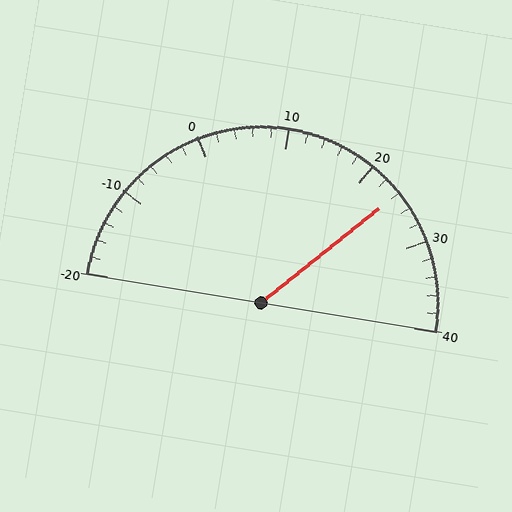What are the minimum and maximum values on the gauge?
The gauge ranges from -20 to 40.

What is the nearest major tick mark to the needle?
The nearest major tick mark is 20.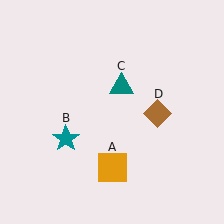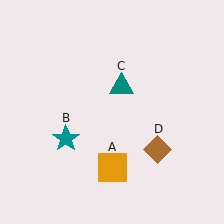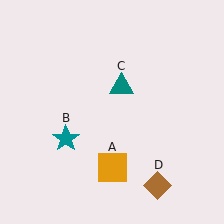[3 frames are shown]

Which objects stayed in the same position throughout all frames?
Orange square (object A) and teal star (object B) and teal triangle (object C) remained stationary.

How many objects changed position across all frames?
1 object changed position: brown diamond (object D).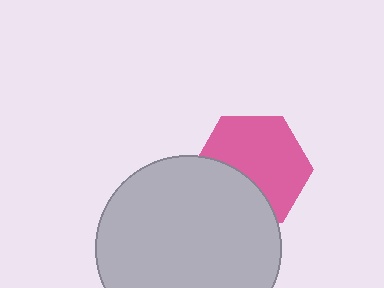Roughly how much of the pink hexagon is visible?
About half of it is visible (roughly 65%).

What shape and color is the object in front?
The object in front is a light gray circle.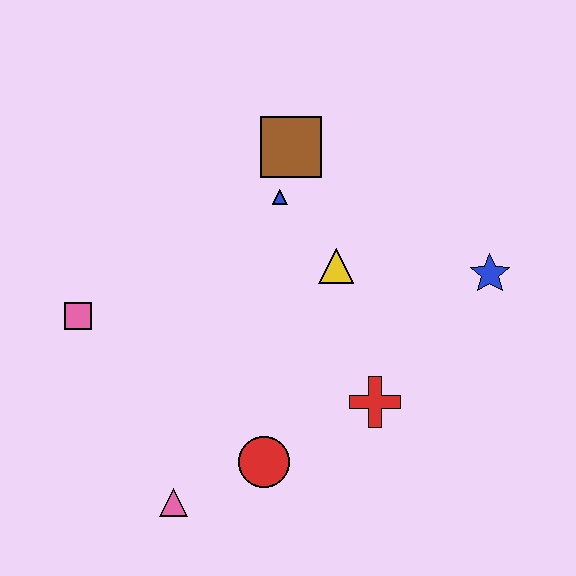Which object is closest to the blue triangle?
The brown square is closest to the blue triangle.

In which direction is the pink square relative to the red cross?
The pink square is to the left of the red cross.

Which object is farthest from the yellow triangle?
The pink triangle is farthest from the yellow triangle.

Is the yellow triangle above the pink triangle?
Yes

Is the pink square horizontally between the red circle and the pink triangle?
No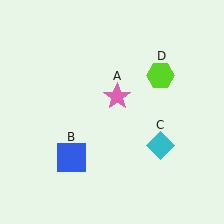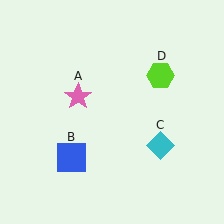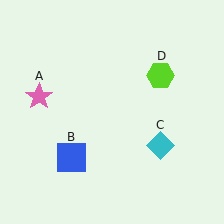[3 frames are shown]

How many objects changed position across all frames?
1 object changed position: pink star (object A).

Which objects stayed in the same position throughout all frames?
Blue square (object B) and cyan diamond (object C) and lime hexagon (object D) remained stationary.